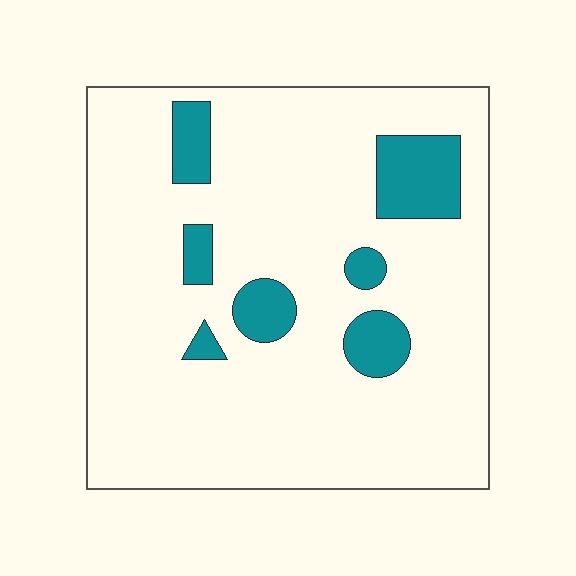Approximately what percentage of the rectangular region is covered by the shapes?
Approximately 15%.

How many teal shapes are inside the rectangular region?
7.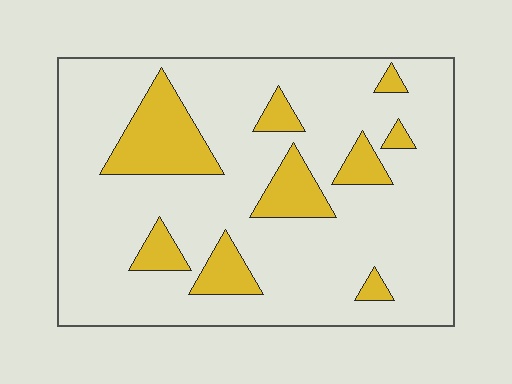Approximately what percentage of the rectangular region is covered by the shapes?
Approximately 20%.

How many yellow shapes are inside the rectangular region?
9.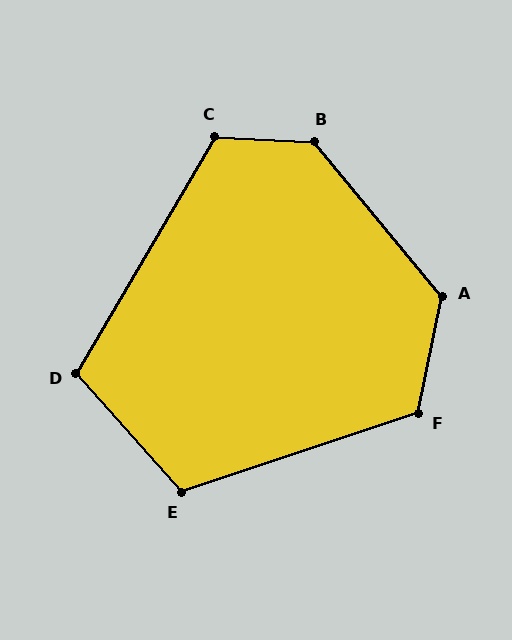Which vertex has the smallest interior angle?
D, at approximately 108 degrees.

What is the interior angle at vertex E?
Approximately 113 degrees (obtuse).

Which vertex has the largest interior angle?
B, at approximately 132 degrees.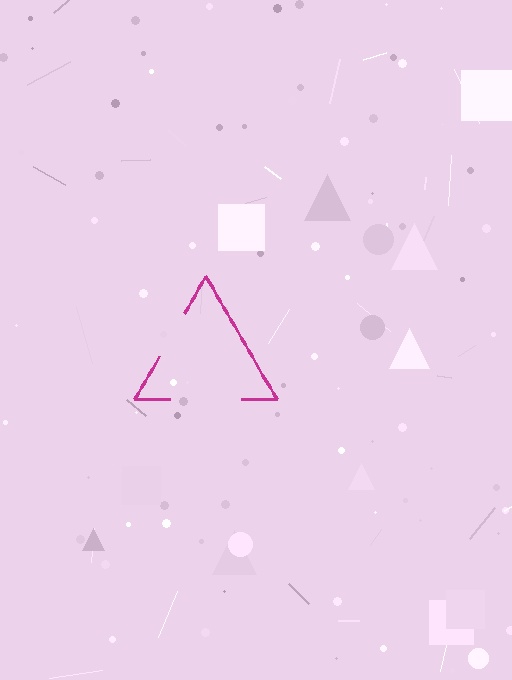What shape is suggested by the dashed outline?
The dashed outline suggests a triangle.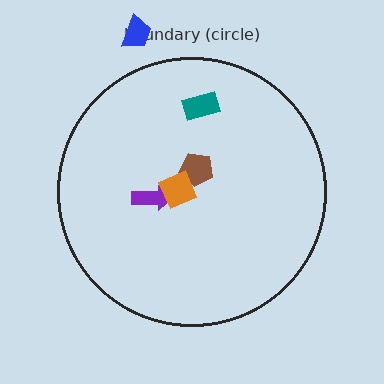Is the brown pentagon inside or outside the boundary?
Inside.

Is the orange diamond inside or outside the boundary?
Inside.